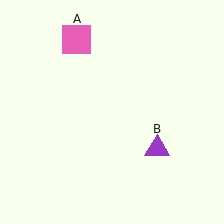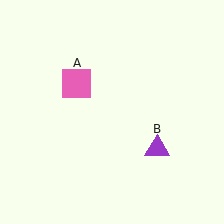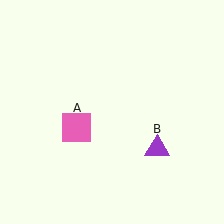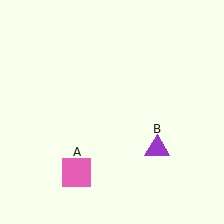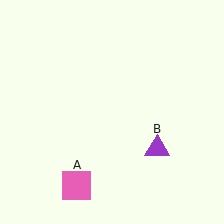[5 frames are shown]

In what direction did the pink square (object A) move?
The pink square (object A) moved down.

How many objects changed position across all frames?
1 object changed position: pink square (object A).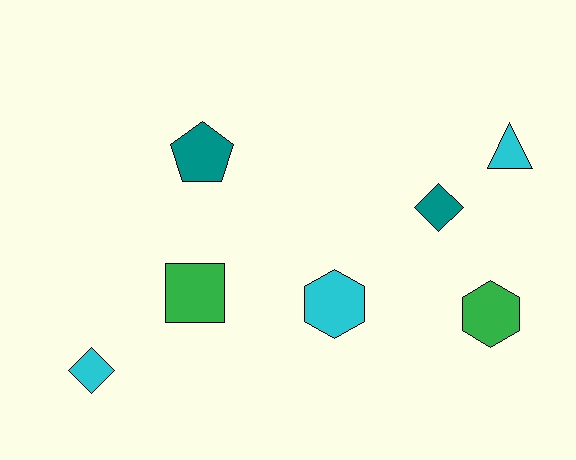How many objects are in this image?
There are 7 objects.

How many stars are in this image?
There are no stars.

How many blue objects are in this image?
There are no blue objects.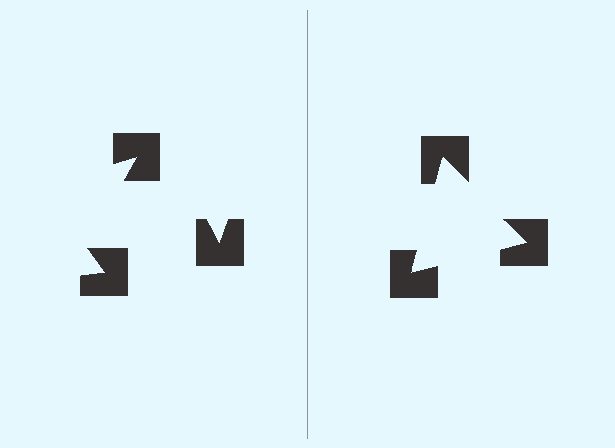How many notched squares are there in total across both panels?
6 — 3 on each side.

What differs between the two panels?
The notched squares are positioned identically on both sides; only the wedge orientations differ. On the right they align to a triangle; on the left they are misaligned.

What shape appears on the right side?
An illusory triangle.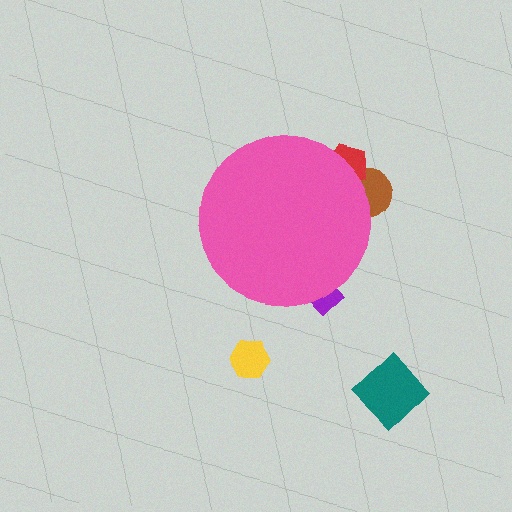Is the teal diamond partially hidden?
No, the teal diamond is fully visible.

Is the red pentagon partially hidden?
Yes, the red pentagon is partially hidden behind the pink circle.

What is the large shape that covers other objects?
A pink circle.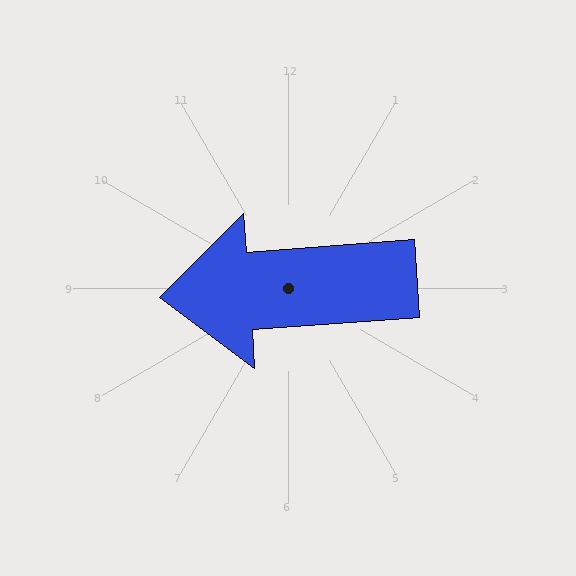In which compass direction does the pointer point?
West.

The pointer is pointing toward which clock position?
Roughly 9 o'clock.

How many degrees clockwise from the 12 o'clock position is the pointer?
Approximately 266 degrees.